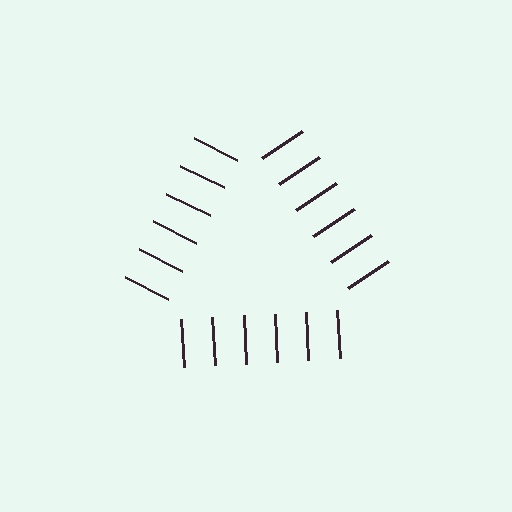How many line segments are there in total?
18 — 6 along each of the 3 edges.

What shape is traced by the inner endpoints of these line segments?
An illusory triangle — the line segments terminate on its edges but no continuous stroke is drawn.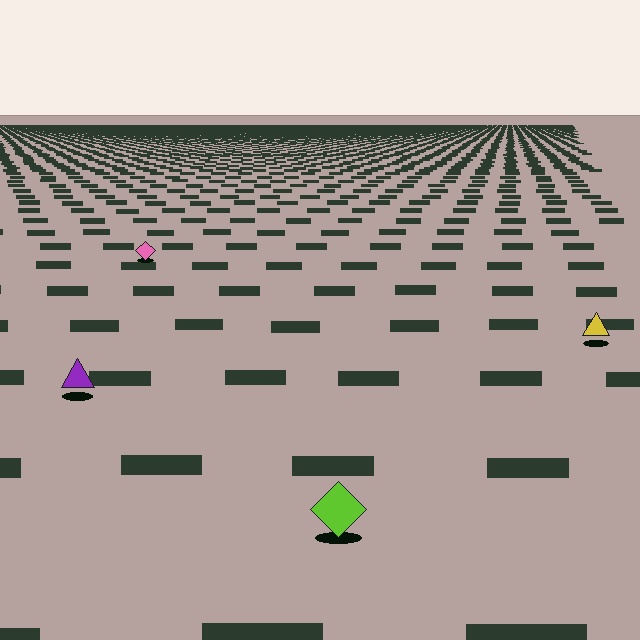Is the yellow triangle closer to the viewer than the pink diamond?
Yes. The yellow triangle is closer — you can tell from the texture gradient: the ground texture is coarser near it.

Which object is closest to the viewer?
The lime diamond is closest. The texture marks near it are larger and more spread out.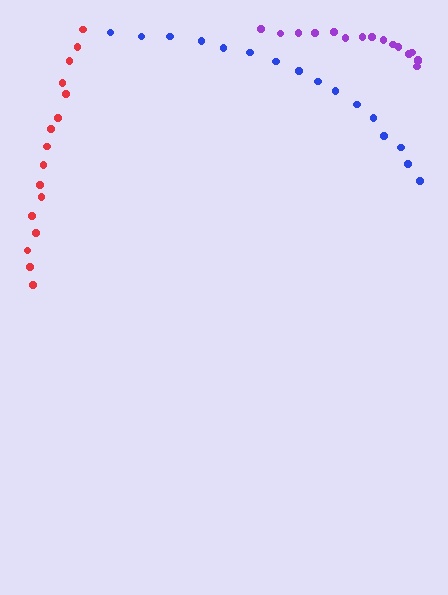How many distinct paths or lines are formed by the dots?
There are 3 distinct paths.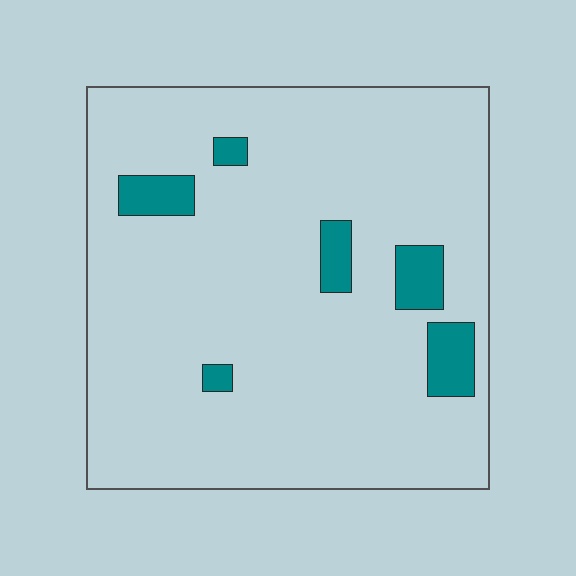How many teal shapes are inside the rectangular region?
6.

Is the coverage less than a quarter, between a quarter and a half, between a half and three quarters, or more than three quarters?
Less than a quarter.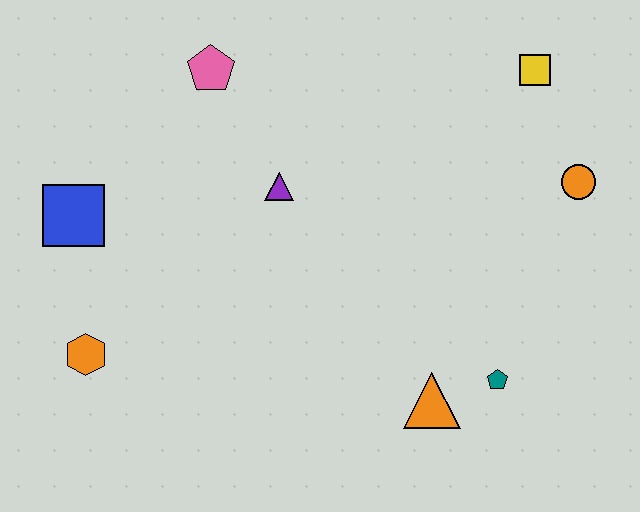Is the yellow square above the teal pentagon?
Yes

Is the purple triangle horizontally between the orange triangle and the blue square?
Yes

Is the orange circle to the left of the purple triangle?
No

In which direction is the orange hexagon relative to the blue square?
The orange hexagon is below the blue square.